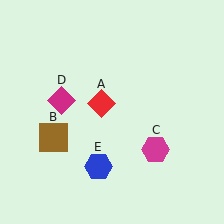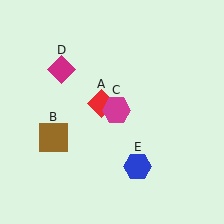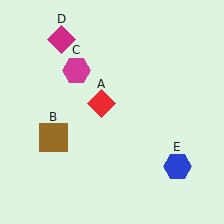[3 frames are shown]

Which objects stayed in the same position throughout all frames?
Red diamond (object A) and brown square (object B) remained stationary.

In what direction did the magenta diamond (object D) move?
The magenta diamond (object D) moved up.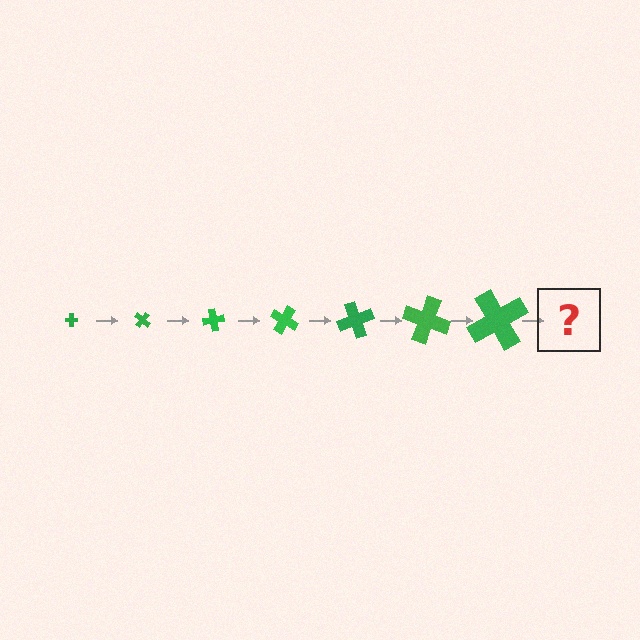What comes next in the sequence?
The next element should be a cross, larger than the previous one and rotated 280 degrees from the start.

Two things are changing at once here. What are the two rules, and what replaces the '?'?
The two rules are that the cross grows larger each step and it rotates 40 degrees each step. The '?' should be a cross, larger than the previous one and rotated 280 degrees from the start.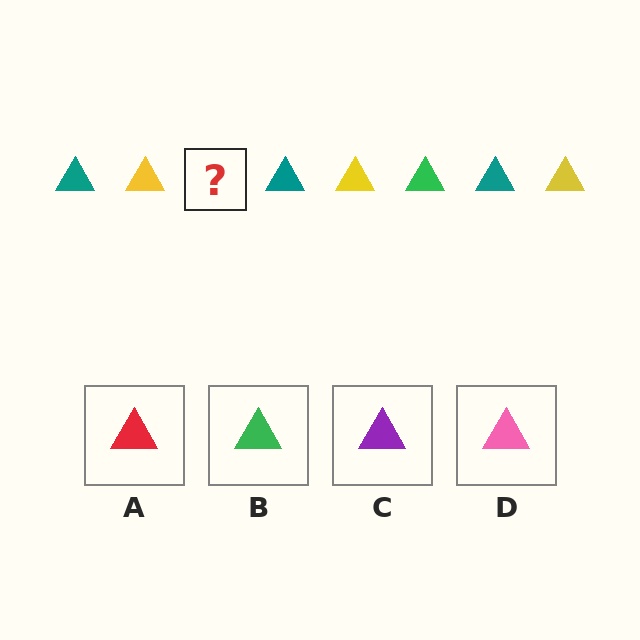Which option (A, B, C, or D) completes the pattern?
B.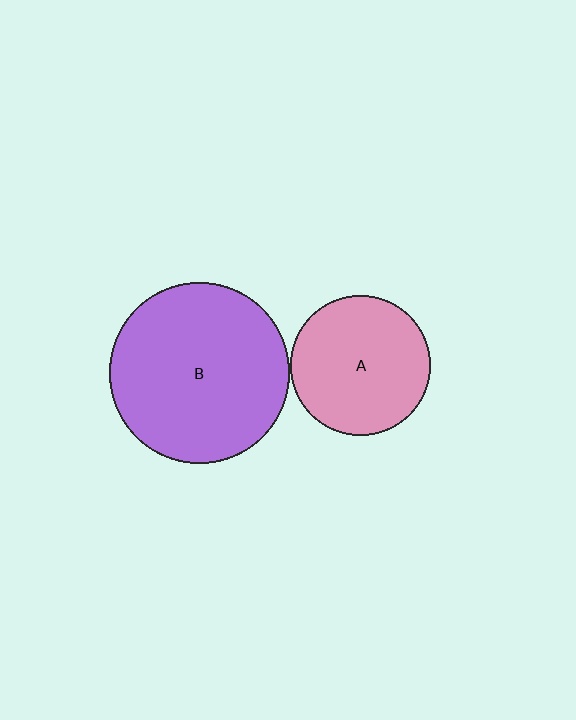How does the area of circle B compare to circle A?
Approximately 1.7 times.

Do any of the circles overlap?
No, none of the circles overlap.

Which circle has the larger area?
Circle B (purple).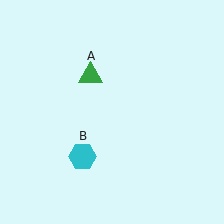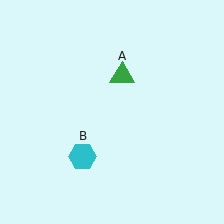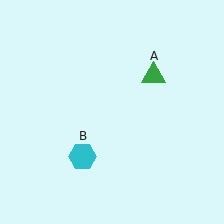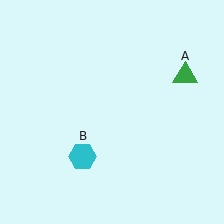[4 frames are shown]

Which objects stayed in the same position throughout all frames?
Cyan hexagon (object B) remained stationary.